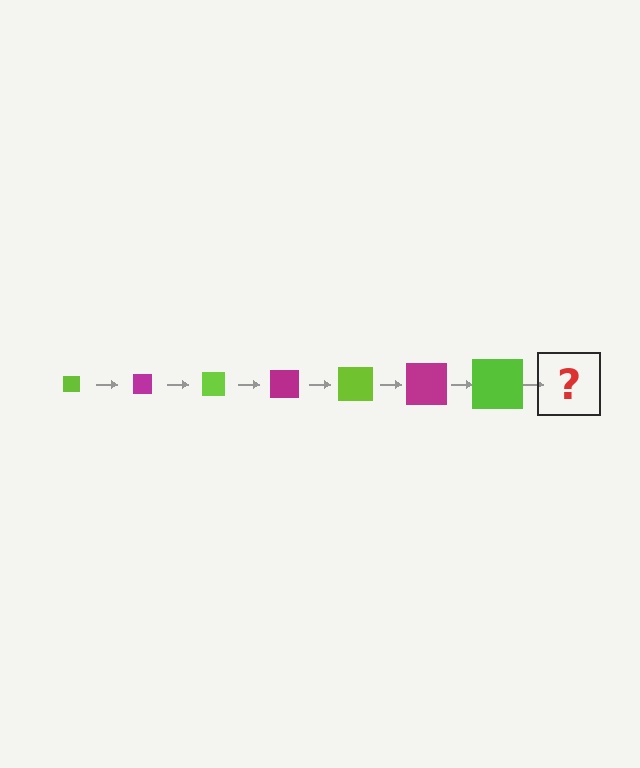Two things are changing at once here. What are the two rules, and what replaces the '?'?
The two rules are that the square grows larger each step and the color cycles through lime and magenta. The '?' should be a magenta square, larger than the previous one.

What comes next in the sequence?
The next element should be a magenta square, larger than the previous one.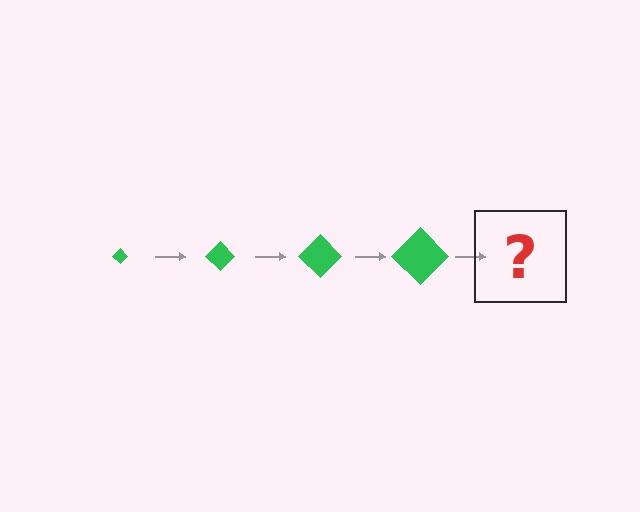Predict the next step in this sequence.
The next step is a green diamond, larger than the previous one.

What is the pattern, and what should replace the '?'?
The pattern is that the diamond gets progressively larger each step. The '?' should be a green diamond, larger than the previous one.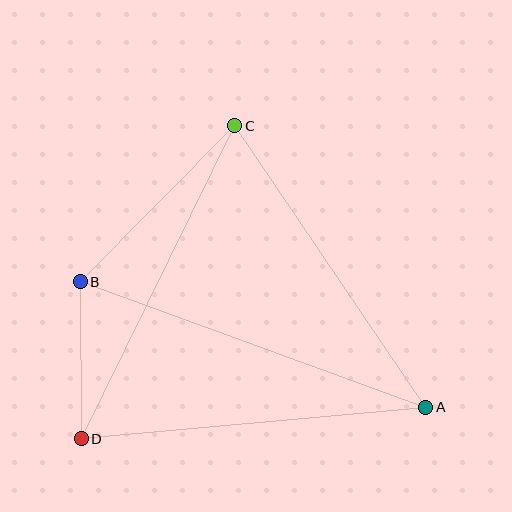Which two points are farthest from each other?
Points A and B are farthest from each other.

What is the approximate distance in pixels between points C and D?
The distance between C and D is approximately 349 pixels.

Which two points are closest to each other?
Points B and D are closest to each other.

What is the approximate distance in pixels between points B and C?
The distance between B and C is approximately 219 pixels.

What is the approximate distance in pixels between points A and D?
The distance between A and D is approximately 346 pixels.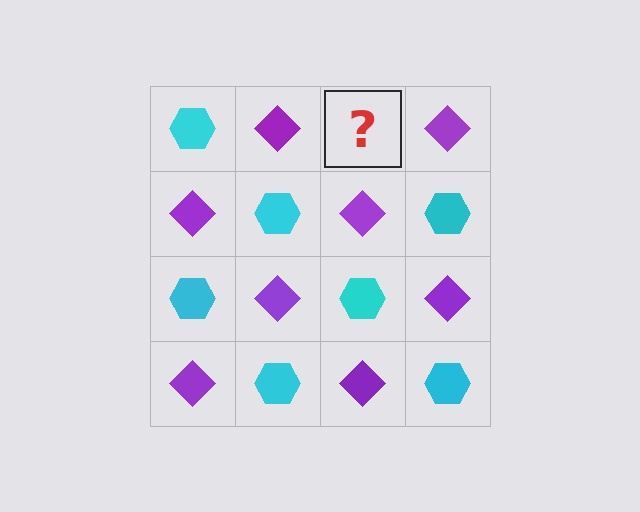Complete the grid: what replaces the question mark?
The question mark should be replaced with a cyan hexagon.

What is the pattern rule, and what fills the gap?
The rule is that it alternates cyan hexagon and purple diamond in a checkerboard pattern. The gap should be filled with a cyan hexagon.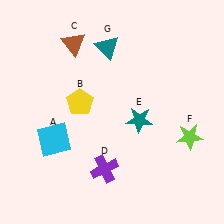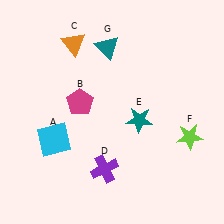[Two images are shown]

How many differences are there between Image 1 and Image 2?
There are 2 differences between the two images.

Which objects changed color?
B changed from yellow to magenta. C changed from brown to orange.